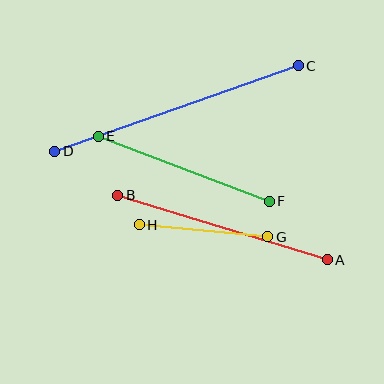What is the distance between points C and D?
The distance is approximately 258 pixels.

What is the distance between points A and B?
The distance is approximately 219 pixels.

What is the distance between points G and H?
The distance is approximately 129 pixels.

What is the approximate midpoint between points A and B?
The midpoint is at approximately (222, 228) pixels.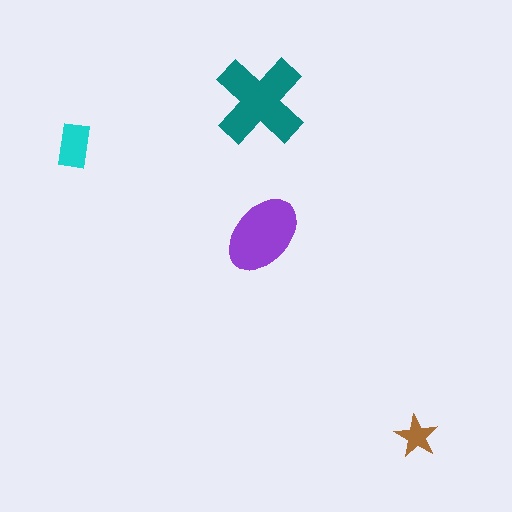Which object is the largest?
The teal cross.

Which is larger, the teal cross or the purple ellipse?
The teal cross.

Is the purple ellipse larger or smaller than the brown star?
Larger.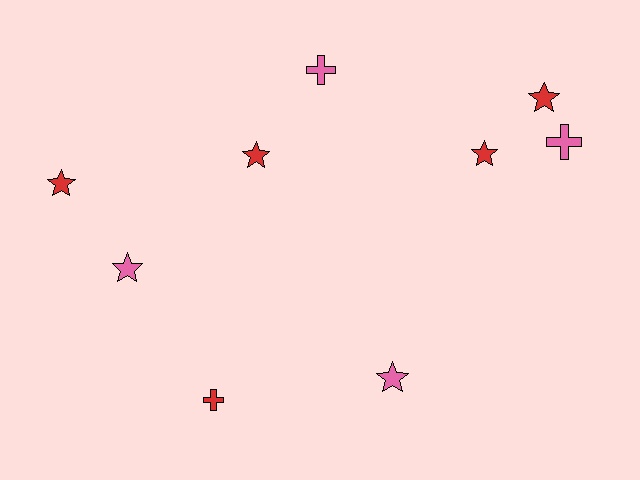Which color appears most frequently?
Red, with 5 objects.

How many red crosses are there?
There is 1 red cross.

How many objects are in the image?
There are 9 objects.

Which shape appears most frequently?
Star, with 6 objects.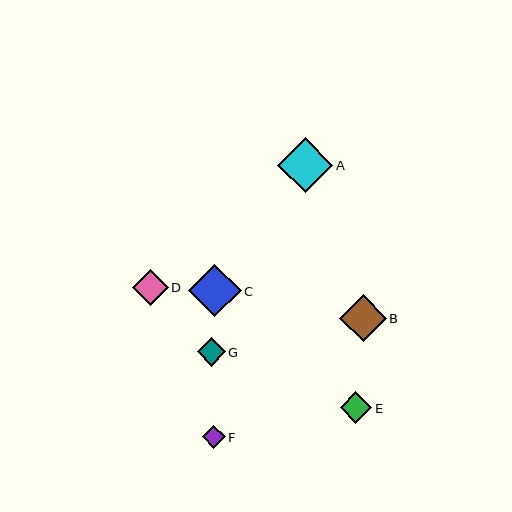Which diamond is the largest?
Diamond A is the largest with a size of approximately 55 pixels.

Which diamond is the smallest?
Diamond F is the smallest with a size of approximately 23 pixels.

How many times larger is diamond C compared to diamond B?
Diamond C is approximately 1.1 times the size of diamond B.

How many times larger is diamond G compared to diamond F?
Diamond G is approximately 1.2 times the size of diamond F.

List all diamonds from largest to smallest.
From largest to smallest: A, C, B, D, E, G, F.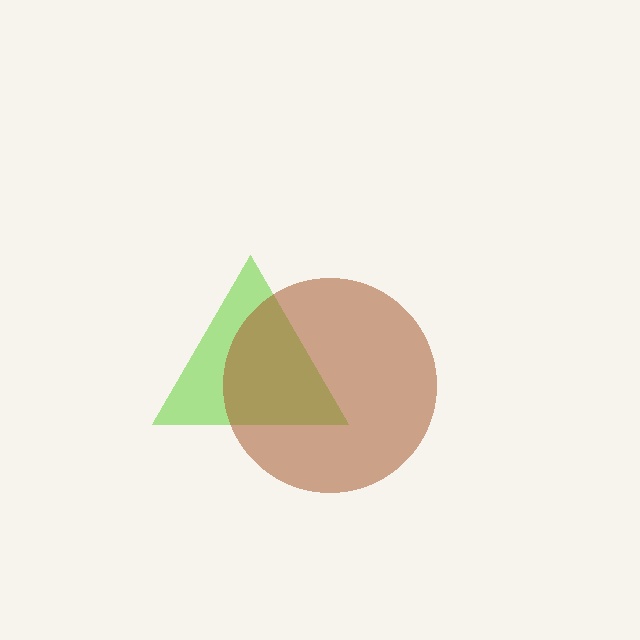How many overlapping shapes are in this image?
There are 2 overlapping shapes in the image.